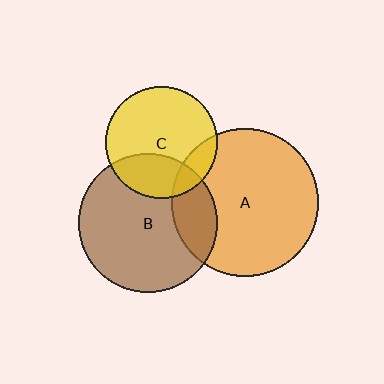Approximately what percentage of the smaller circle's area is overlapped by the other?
Approximately 15%.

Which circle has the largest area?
Circle A (orange).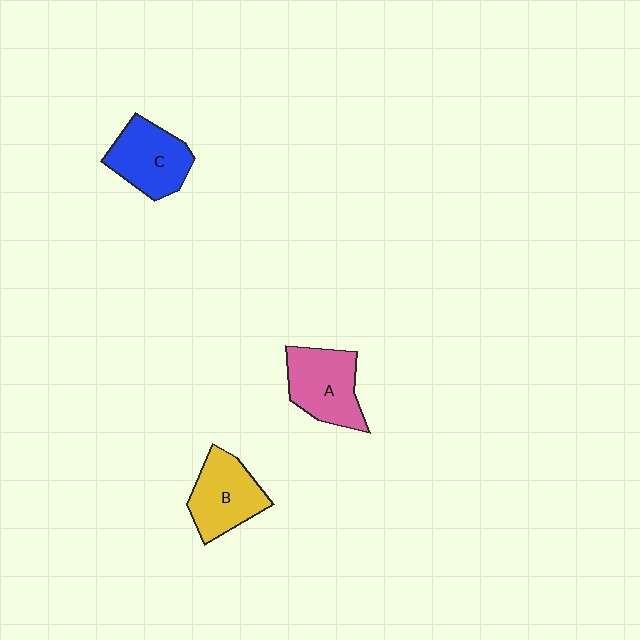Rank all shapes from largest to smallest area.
From largest to smallest: A (pink), B (yellow), C (blue).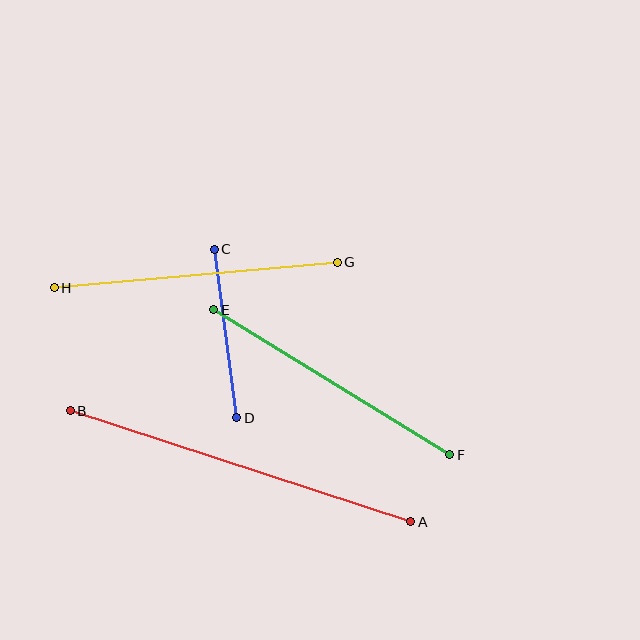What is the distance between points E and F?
The distance is approximately 277 pixels.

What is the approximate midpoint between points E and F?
The midpoint is at approximately (332, 382) pixels.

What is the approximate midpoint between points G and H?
The midpoint is at approximately (196, 275) pixels.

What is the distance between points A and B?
The distance is approximately 358 pixels.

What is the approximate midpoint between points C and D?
The midpoint is at approximately (226, 333) pixels.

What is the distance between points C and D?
The distance is approximately 170 pixels.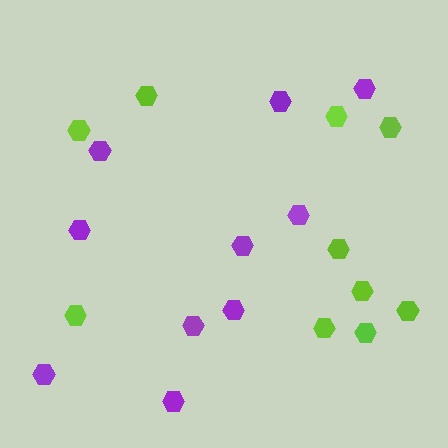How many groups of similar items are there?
There are 2 groups: one group of lime hexagons (10) and one group of purple hexagons (10).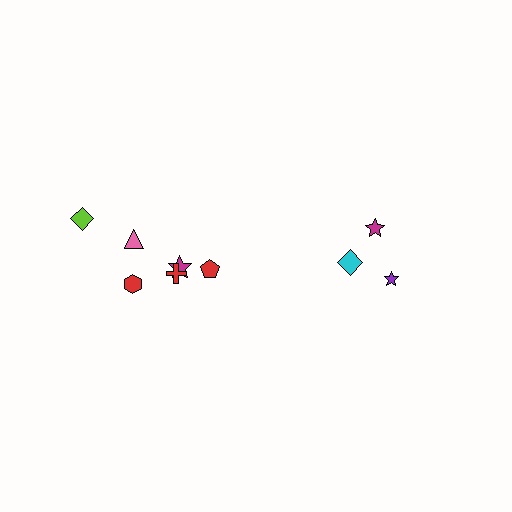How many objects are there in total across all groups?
There are 9 objects.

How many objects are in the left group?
There are 6 objects.